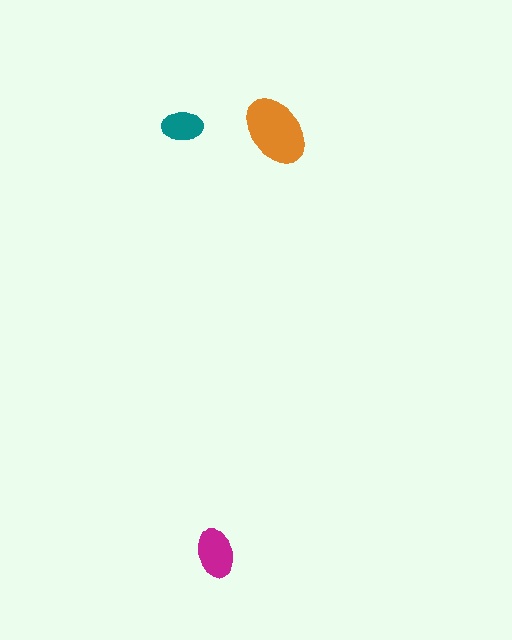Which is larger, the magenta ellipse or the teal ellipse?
The magenta one.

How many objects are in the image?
There are 3 objects in the image.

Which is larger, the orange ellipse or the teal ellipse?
The orange one.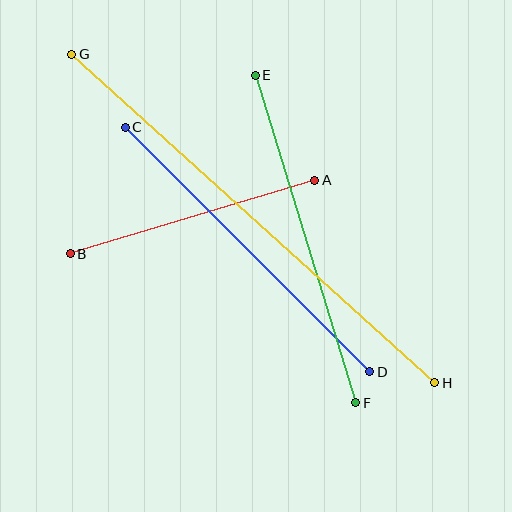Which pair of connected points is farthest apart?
Points G and H are farthest apart.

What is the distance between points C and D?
The distance is approximately 346 pixels.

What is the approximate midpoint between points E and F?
The midpoint is at approximately (306, 239) pixels.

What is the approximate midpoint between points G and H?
The midpoint is at approximately (253, 219) pixels.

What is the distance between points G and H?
The distance is approximately 489 pixels.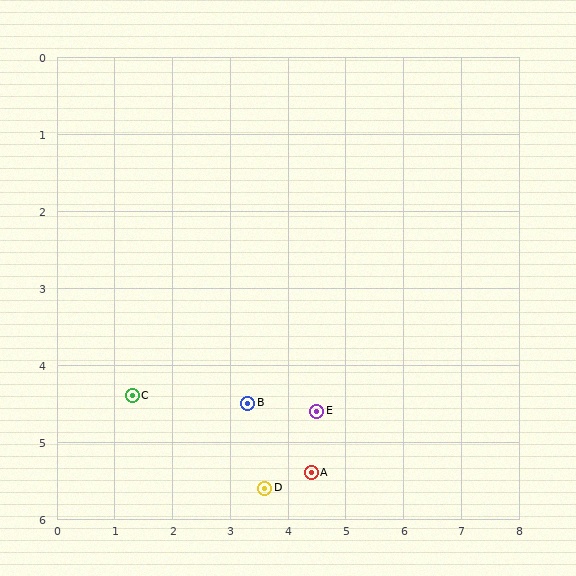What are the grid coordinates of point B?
Point B is at approximately (3.3, 4.5).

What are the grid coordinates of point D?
Point D is at approximately (3.6, 5.6).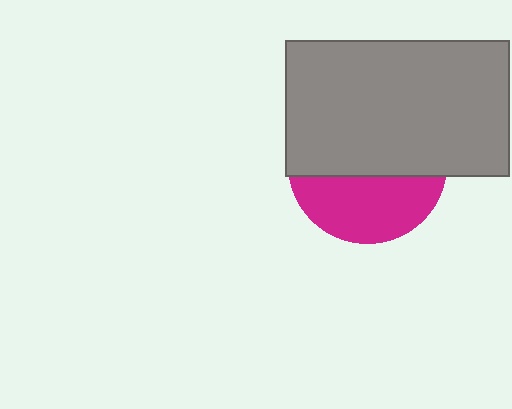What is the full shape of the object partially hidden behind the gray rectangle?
The partially hidden object is a magenta circle.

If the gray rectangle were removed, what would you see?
You would see the complete magenta circle.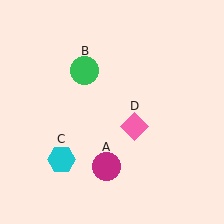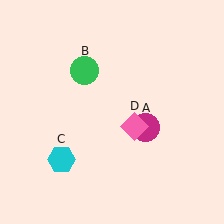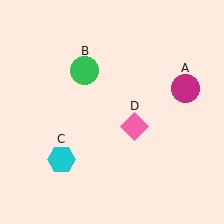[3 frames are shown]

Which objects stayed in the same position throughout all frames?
Green circle (object B) and cyan hexagon (object C) and pink diamond (object D) remained stationary.